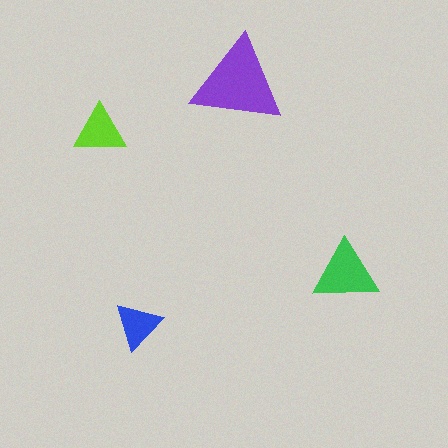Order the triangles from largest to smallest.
the purple one, the green one, the lime one, the blue one.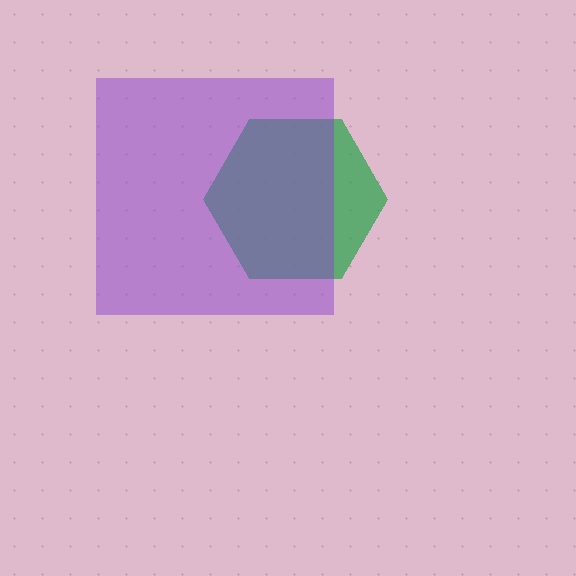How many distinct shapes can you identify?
There are 2 distinct shapes: a green hexagon, a purple square.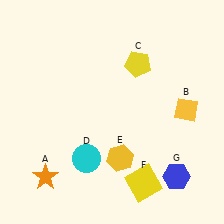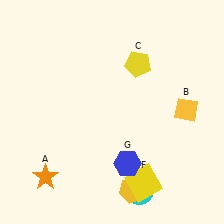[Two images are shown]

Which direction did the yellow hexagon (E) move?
The yellow hexagon (E) moved down.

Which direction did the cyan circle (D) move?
The cyan circle (D) moved right.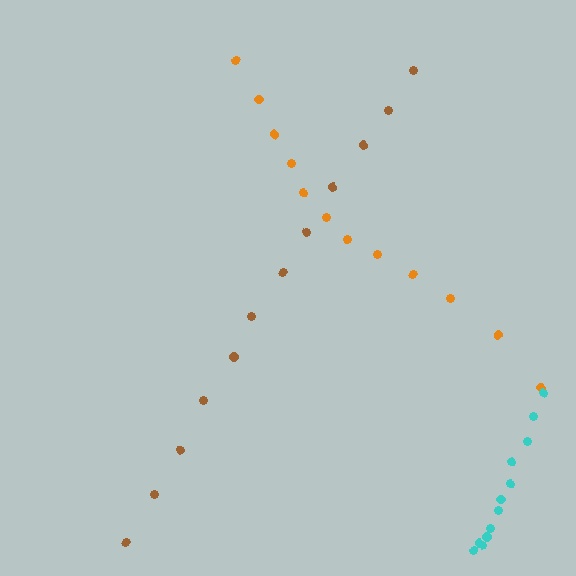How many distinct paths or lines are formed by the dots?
There are 3 distinct paths.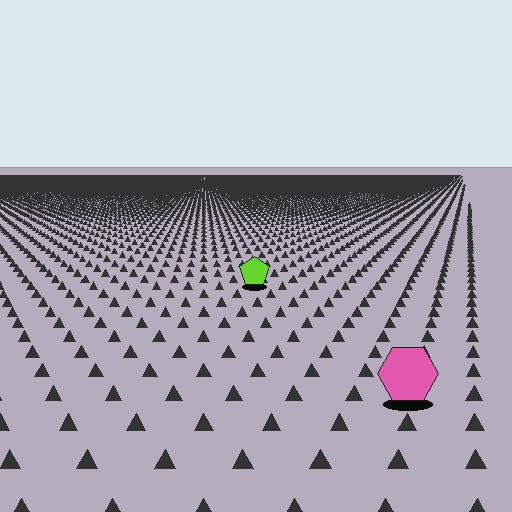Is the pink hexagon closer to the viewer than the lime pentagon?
Yes. The pink hexagon is closer — you can tell from the texture gradient: the ground texture is coarser near it.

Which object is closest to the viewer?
The pink hexagon is closest. The texture marks near it are larger and more spread out.